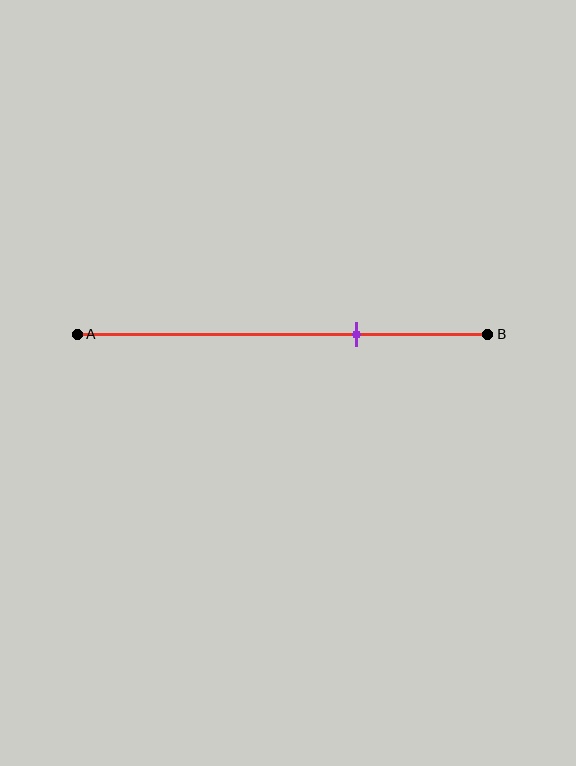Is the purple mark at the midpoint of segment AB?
No, the mark is at about 70% from A, not at the 50% midpoint.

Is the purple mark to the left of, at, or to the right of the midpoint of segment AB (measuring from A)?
The purple mark is to the right of the midpoint of segment AB.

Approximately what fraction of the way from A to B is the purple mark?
The purple mark is approximately 70% of the way from A to B.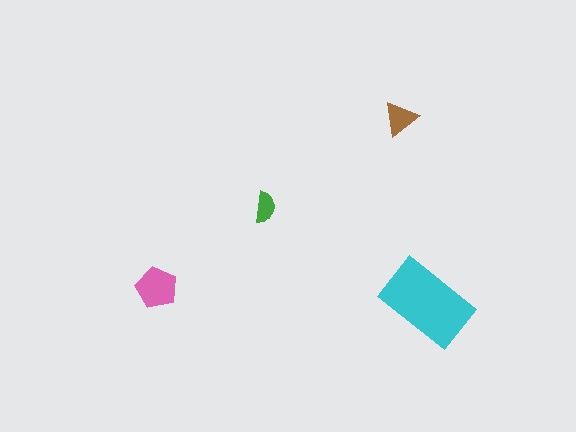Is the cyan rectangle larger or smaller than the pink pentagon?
Larger.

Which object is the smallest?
The green semicircle.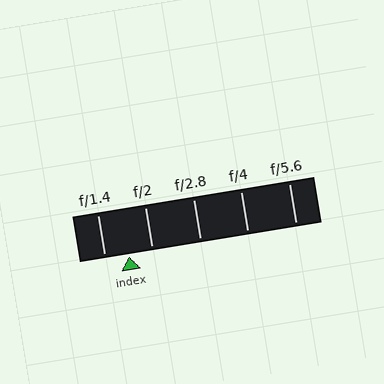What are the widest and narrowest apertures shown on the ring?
The widest aperture shown is f/1.4 and the narrowest is f/5.6.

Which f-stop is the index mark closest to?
The index mark is closest to f/2.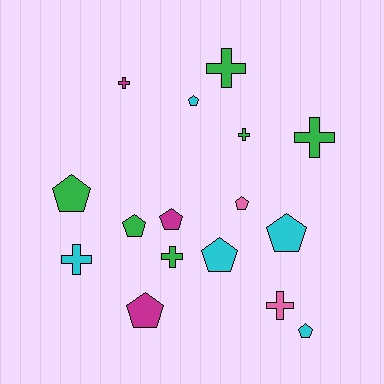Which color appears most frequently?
Green, with 6 objects.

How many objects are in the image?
There are 16 objects.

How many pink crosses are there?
There is 1 pink cross.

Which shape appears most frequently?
Pentagon, with 9 objects.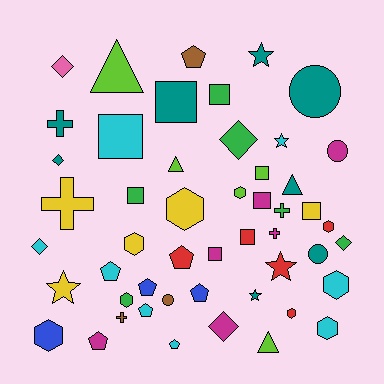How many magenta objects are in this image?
There are 6 magenta objects.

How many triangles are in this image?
There are 4 triangles.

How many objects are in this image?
There are 50 objects.